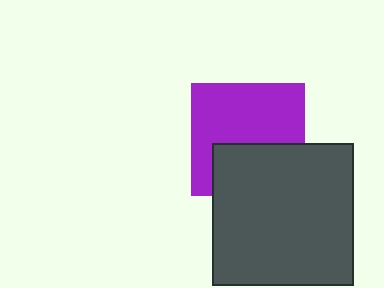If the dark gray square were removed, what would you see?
You would see the complete purple square.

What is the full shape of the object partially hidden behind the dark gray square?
The partially hidden object is a purple square.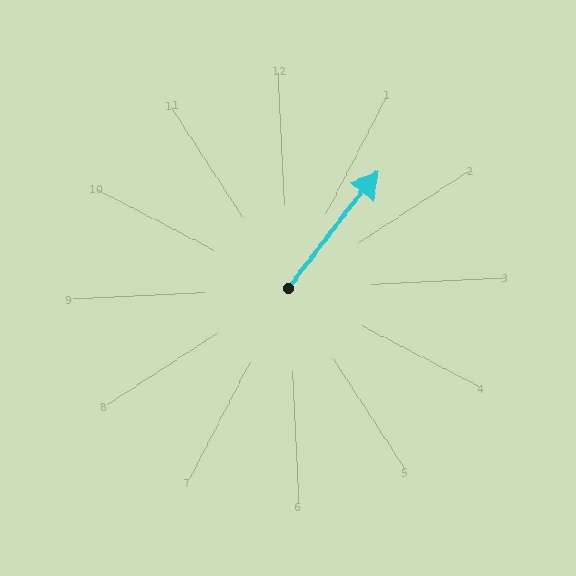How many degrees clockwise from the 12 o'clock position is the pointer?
Approximately 40 degrees.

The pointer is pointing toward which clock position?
Roughly 1 o'clock.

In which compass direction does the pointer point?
Northeast.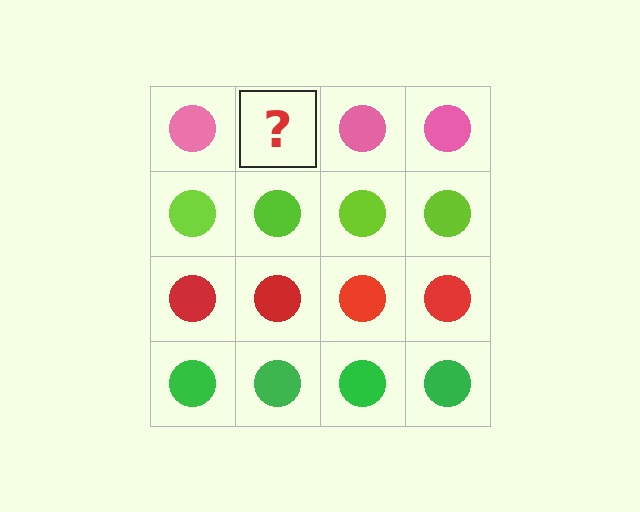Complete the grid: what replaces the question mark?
The question mark should be replaced with a pink circle.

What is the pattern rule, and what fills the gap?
The rule is that each row has a consistent color. The gap should be filled with a pink circle.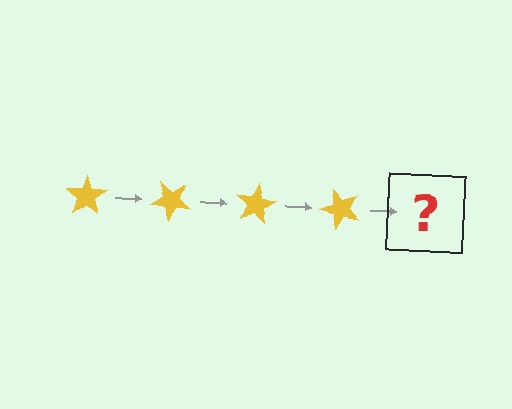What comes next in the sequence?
The next element should be a yellow star rotated 160 degrees.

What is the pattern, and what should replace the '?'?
The pattern is that the star rotates 40 degrees each step. The '?' should be a yellow star rotated 160 degrees.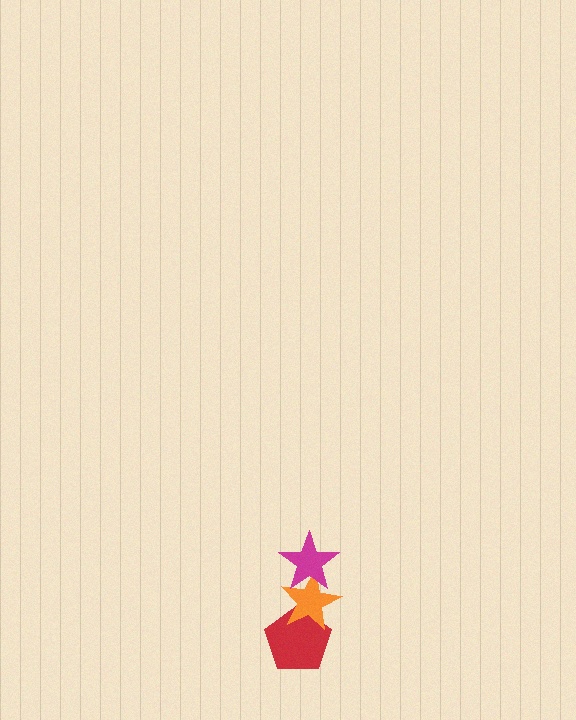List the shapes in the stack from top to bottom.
From top to bottom: the magenta star, the orange star, the red pentagon.